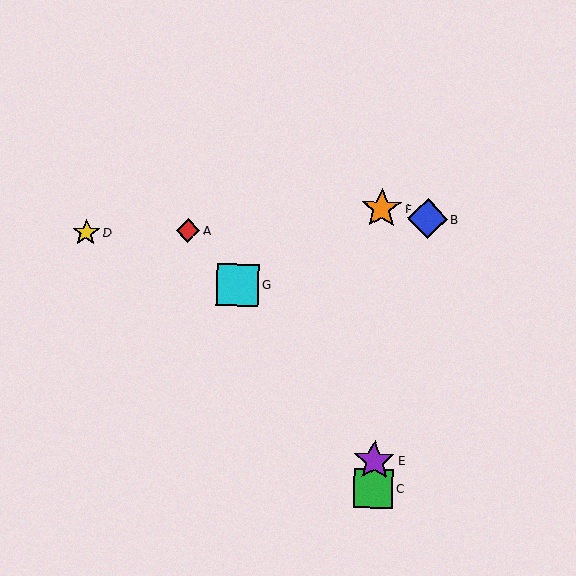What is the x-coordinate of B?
Object B is at x≈427.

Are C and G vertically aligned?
No, C is at x≈373 and G is at x≈238.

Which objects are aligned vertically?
Objects C, E, F are aligned vertically.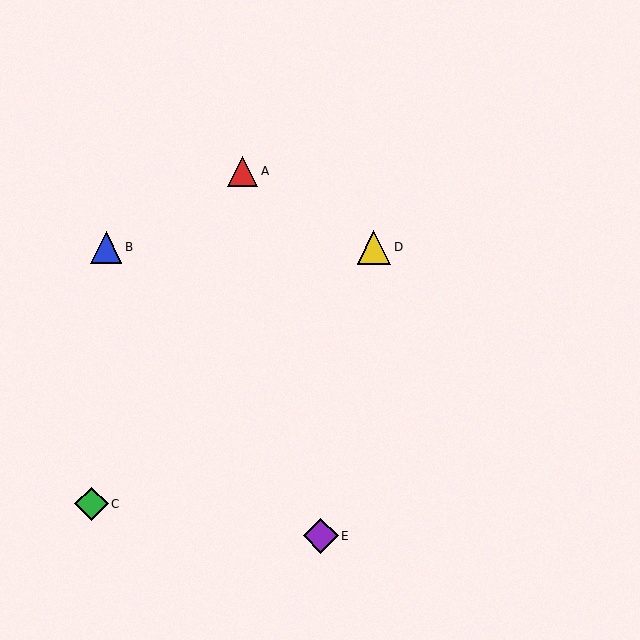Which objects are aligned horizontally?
Objects B, D are aligned horizontally.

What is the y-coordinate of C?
Object C is at y≈504.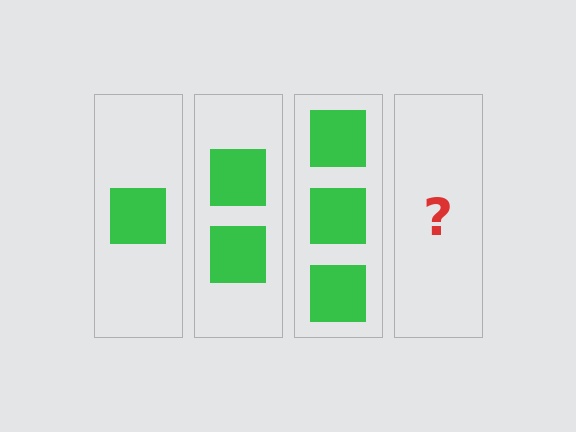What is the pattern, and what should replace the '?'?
The pattern is that each step adds one more square. The '?' should be 4 squares.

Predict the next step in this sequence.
The next step is 4 squares.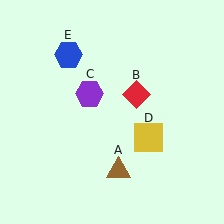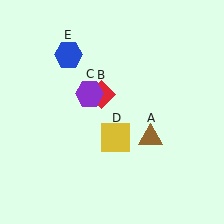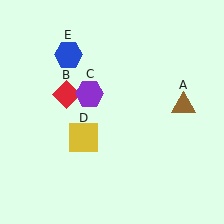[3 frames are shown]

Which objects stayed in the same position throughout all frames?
Purple hexagon (object C) and blue hexagon (object E) remained stationary.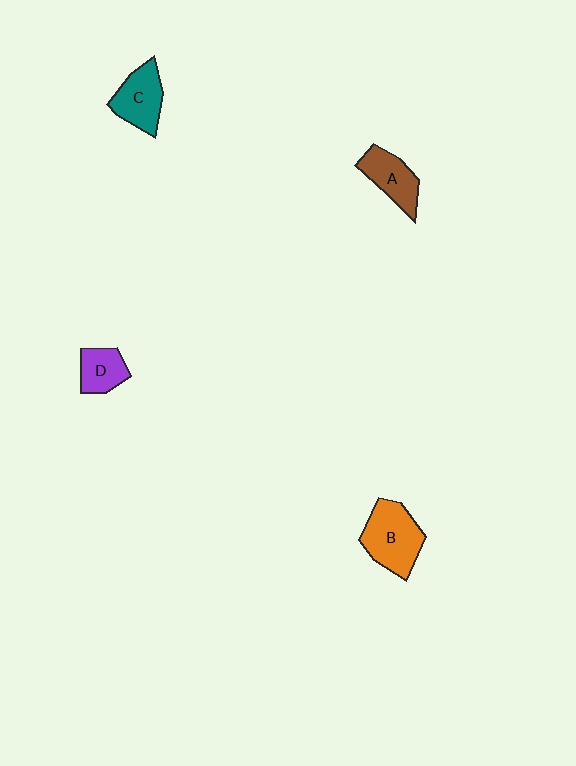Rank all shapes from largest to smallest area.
From largest to smallest: B (orange), C (teal), A (brown), D (purple).